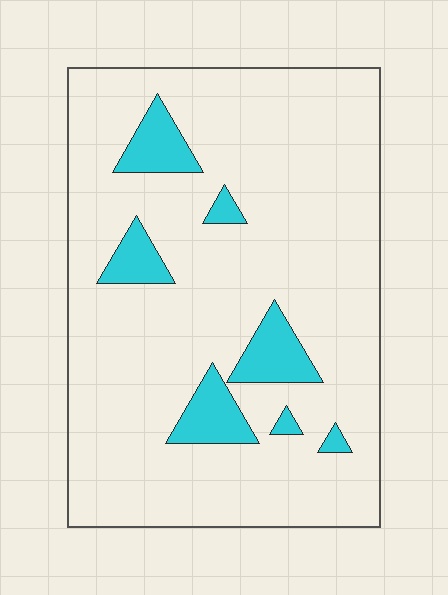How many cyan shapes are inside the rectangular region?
7.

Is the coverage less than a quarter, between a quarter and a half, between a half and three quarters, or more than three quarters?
Less than a quarter.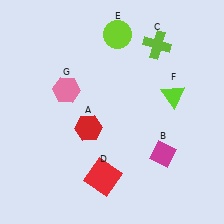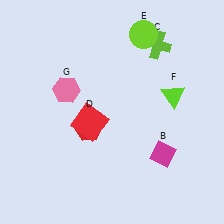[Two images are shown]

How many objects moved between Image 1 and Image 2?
2 objects moved between the two images.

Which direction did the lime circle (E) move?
The lime circle (E) moved right.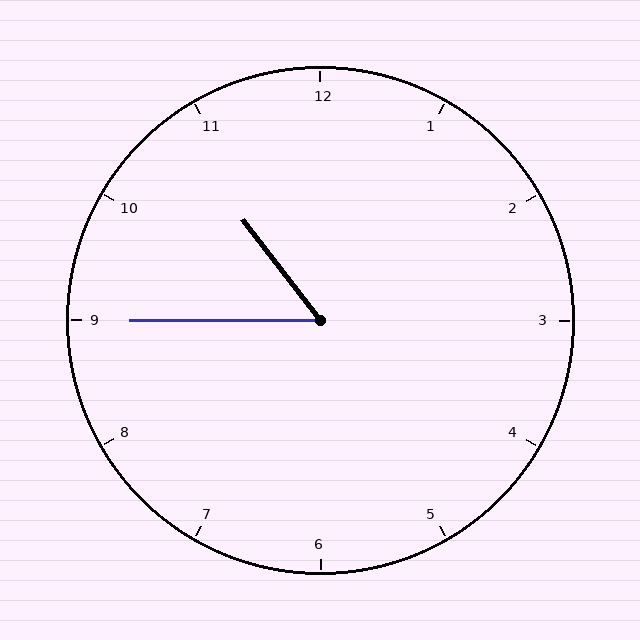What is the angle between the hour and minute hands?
Approximately 52 degrees.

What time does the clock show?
10:45.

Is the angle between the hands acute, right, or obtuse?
It is acute.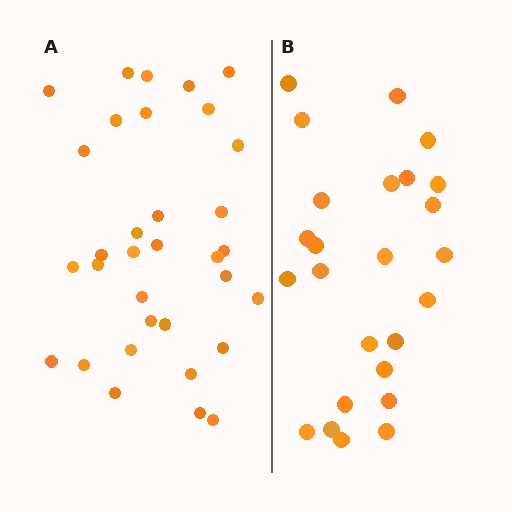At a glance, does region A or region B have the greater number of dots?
Region A (the left region) has more dots.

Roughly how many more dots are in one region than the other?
Region A has roughly 8 or so more dots than region B.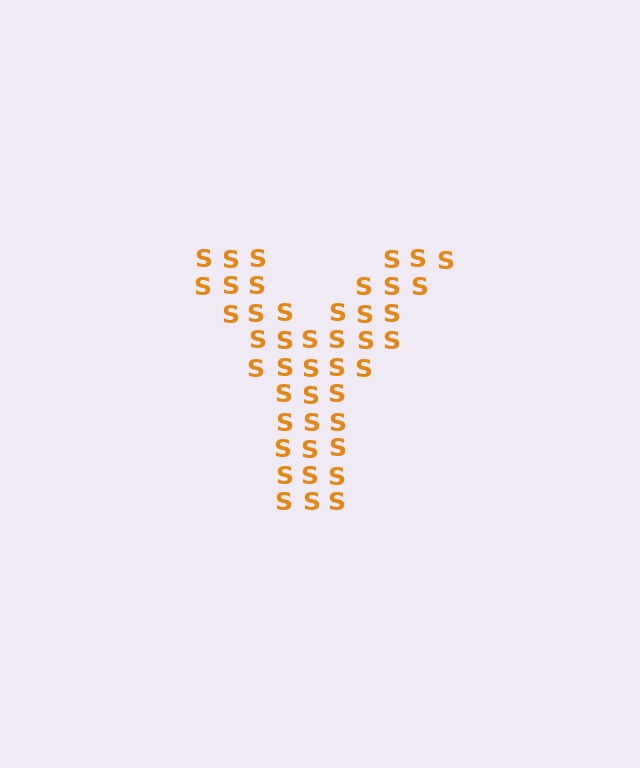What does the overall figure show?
The overall figure shows the letter Y.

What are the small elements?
The small elements are letter S's.